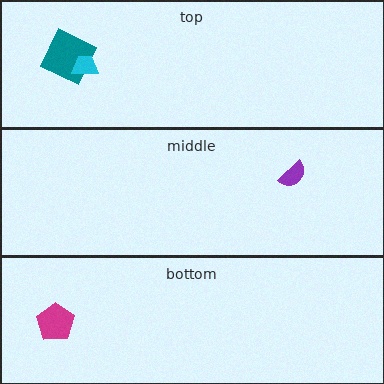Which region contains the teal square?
The top region.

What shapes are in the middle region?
The purple semicircle.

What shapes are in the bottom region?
The magenta pentagon.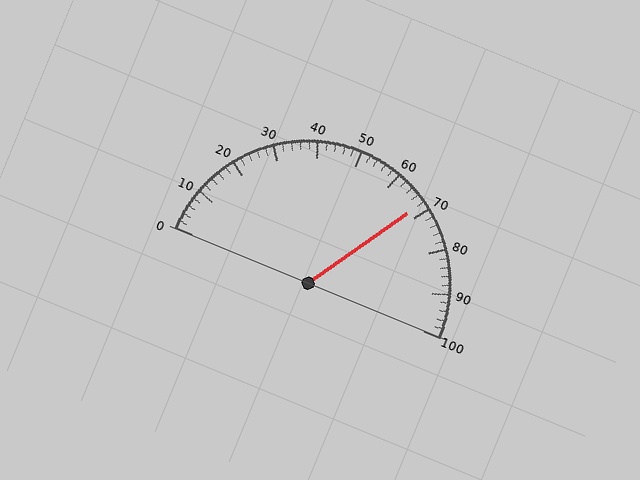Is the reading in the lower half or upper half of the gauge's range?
The reading is in the upper half of the range (0 to 100).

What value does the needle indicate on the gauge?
The needle indicates approximately 68.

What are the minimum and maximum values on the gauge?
The gauge ranges from 0 to 100.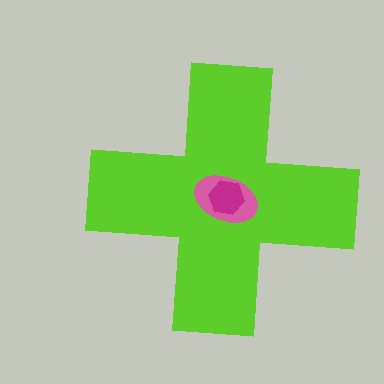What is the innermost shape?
The magenta hexagon.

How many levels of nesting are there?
3.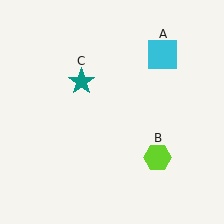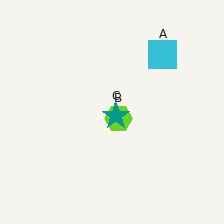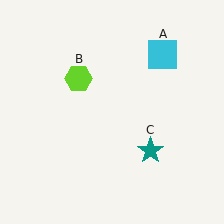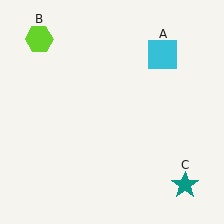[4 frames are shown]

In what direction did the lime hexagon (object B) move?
The lime hexagon (object B) moved up and to the left.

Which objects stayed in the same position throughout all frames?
Cyan square (object A) remained stationary.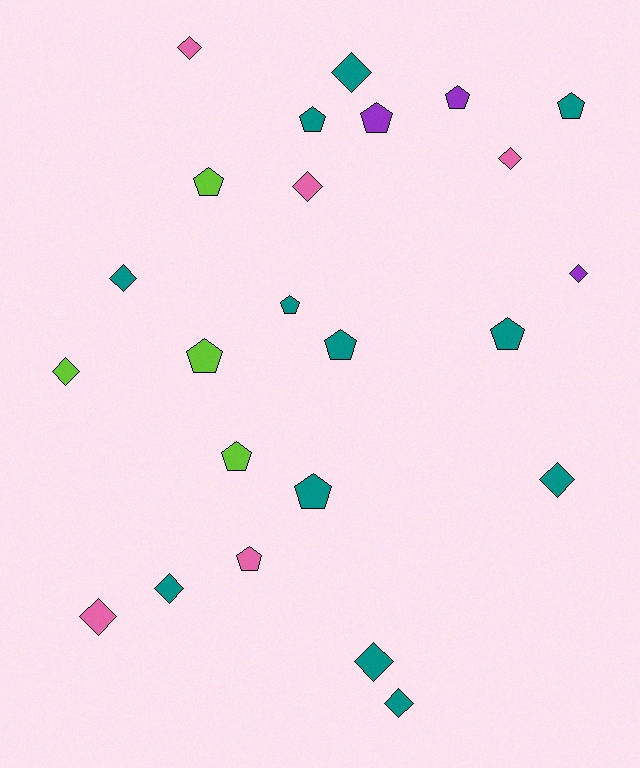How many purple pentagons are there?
There are 2 purple pentagons.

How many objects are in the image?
There are 24 objects.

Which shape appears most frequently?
Diamond, with 12 objects.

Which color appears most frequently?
Teal, with 12 objects.